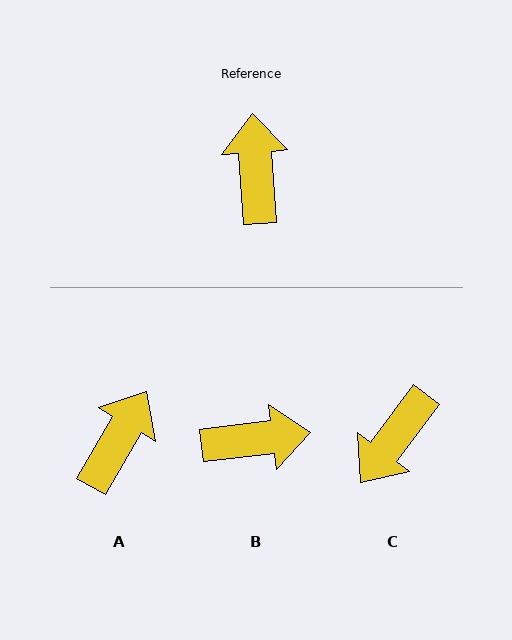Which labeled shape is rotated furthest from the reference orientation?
C, about 139 degrees away.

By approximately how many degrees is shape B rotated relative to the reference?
Approximately 87 degrees clockwise.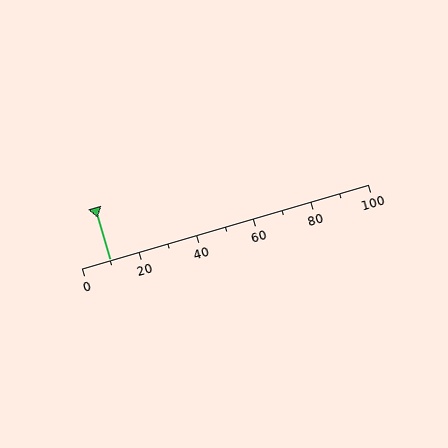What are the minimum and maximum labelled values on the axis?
The axis runs from 0 to 100.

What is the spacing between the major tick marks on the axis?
The major ticks are spaced 20 apart.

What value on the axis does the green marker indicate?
The marker indicates approximately 10.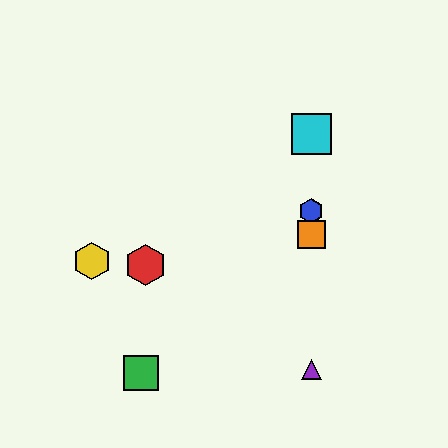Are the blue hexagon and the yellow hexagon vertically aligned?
No, the blue hexagon is at x≈311 and the yellow hexagon is at x≈92.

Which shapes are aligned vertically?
The blue hexagon, the purple triangle, the orange square, the cyan square are aligned vertically.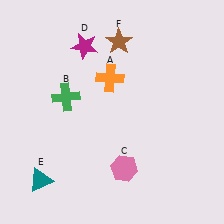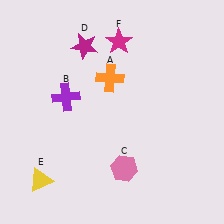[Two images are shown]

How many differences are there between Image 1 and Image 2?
There are 3 differences between the two images.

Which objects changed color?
B changed from green to purple. E changed from teal to yellow. F changed from brown to magenta.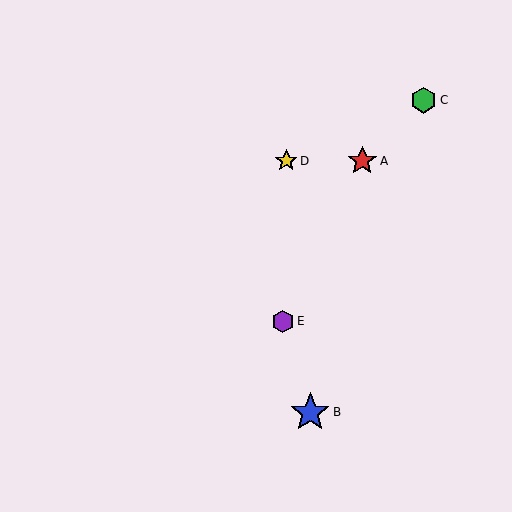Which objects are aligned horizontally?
Objects A, D are aligned horizontally.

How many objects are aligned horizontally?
2 objects (A, D) are aligned horizontally.